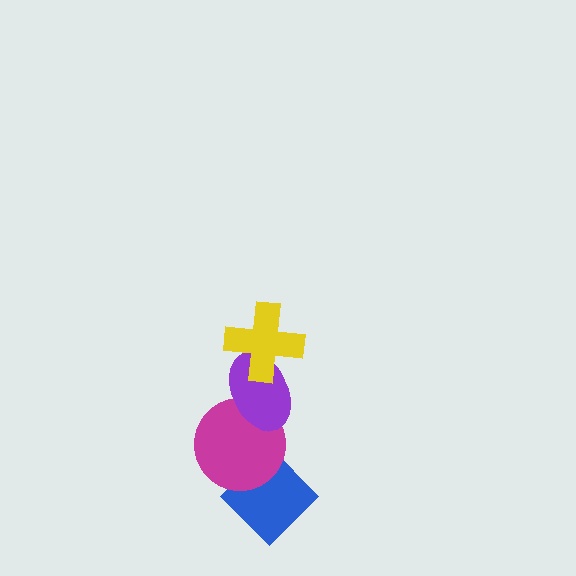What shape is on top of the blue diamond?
The magenta circle is on top of the blue diamond.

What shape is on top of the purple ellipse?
The yellow cross is on top of the purple ellipse.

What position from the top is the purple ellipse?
The purple ellipse is 2nd from the top.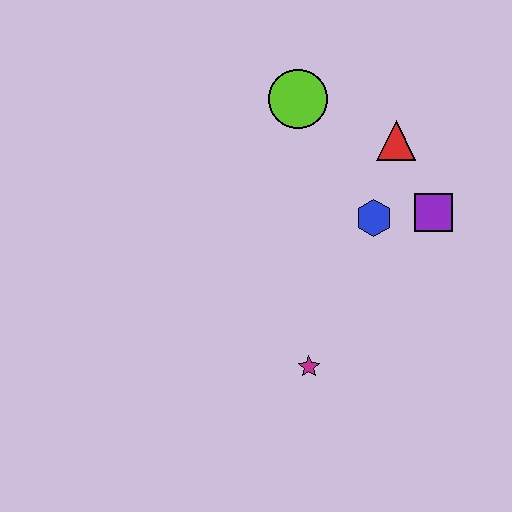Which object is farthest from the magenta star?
The lime circle is farthest from the magenta star.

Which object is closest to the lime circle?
The red triangle is closest to the lime circle.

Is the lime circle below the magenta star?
No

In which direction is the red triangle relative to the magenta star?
The red triangle is above the magenta star.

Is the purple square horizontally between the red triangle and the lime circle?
No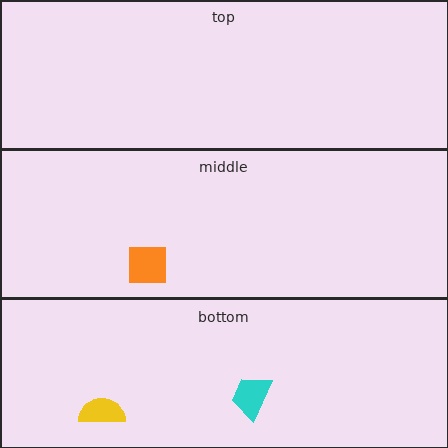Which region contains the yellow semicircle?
The bottom region.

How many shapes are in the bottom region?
2.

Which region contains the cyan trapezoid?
The bottom region.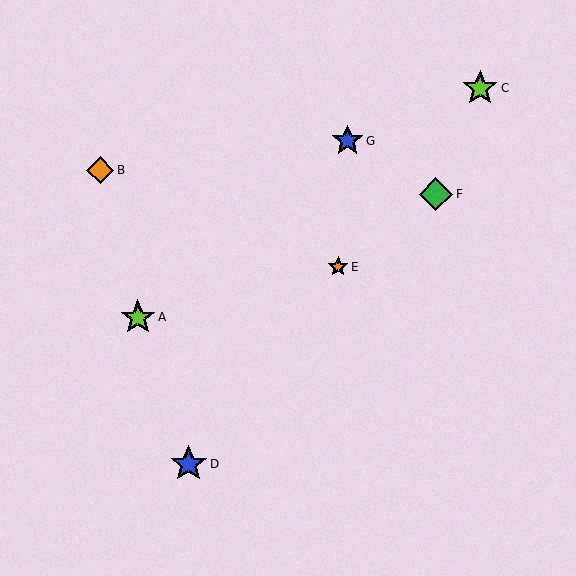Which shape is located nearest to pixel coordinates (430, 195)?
The green diamond (labeled F) at (436, 194) is nearest to that location.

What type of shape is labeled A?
Shape A is a lime star.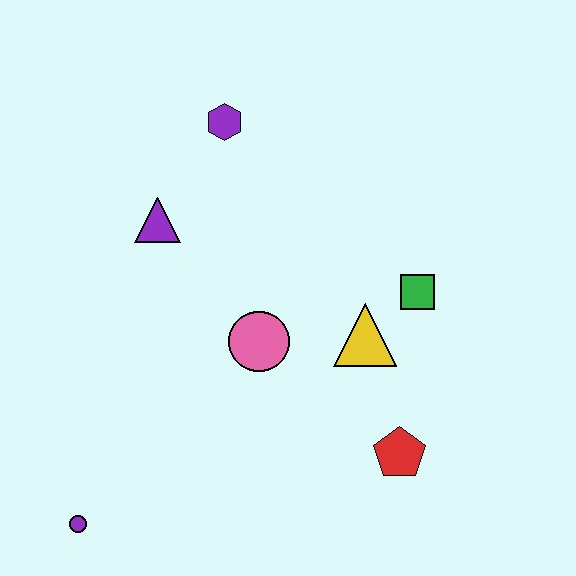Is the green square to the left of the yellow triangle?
No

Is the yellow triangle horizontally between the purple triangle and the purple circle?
No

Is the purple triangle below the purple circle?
No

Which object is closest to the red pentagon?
The yellow triangle is closest to the red pentagon.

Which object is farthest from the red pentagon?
The purple hexagon is farthest from the red pentagon.